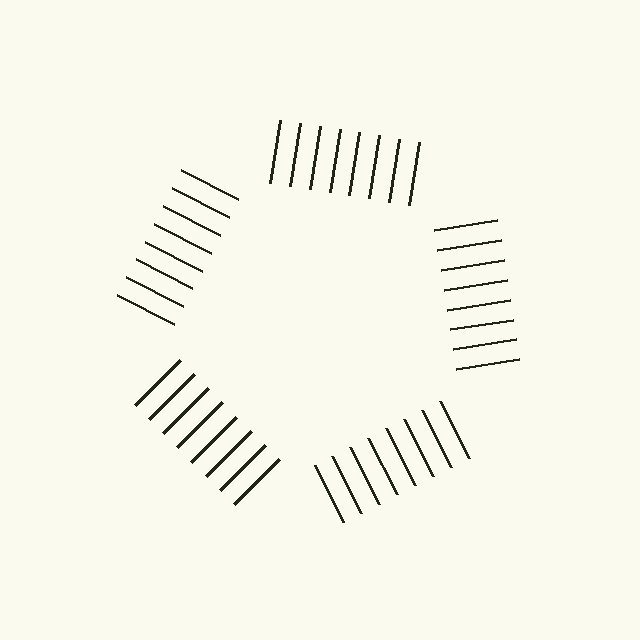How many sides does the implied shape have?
5 sides — the line-ends trace a pentagon.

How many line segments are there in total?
40 — 8 along each of the 5 edges.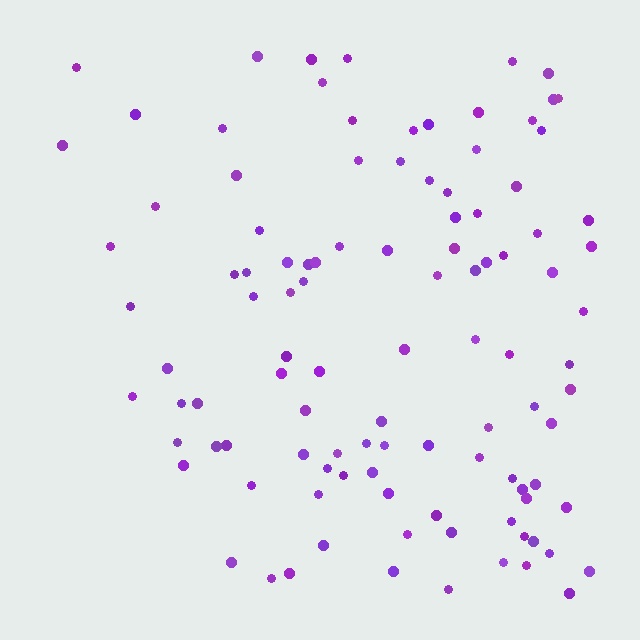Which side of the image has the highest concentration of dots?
The right.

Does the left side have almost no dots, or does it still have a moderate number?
Still a moderate number, just noticeably fewer than the right.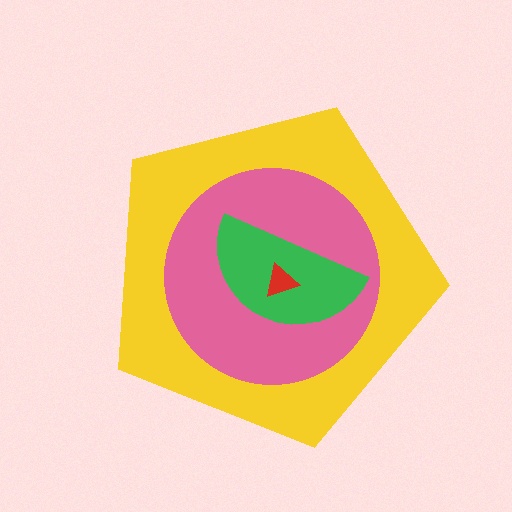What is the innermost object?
The red triangle.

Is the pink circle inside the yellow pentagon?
Yes.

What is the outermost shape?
The yellow pentagon.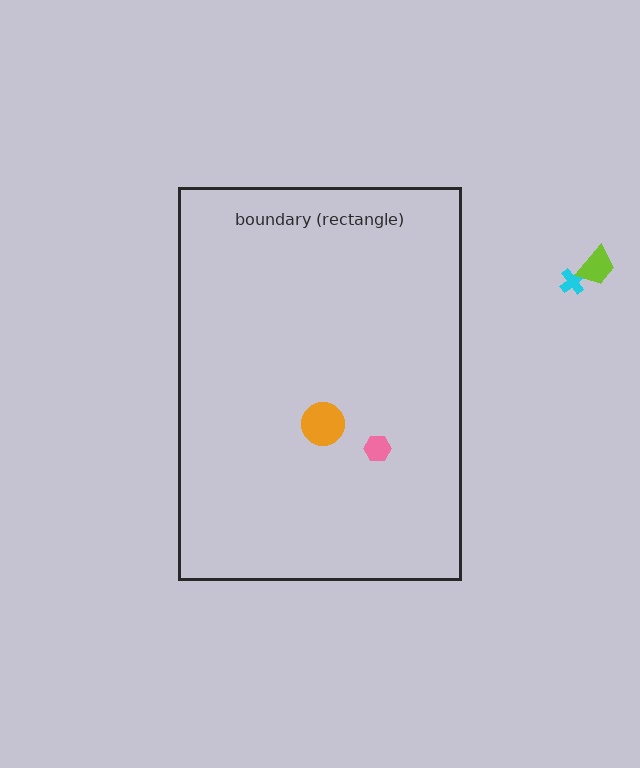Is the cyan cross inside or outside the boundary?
Outside.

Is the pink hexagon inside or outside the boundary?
Inside.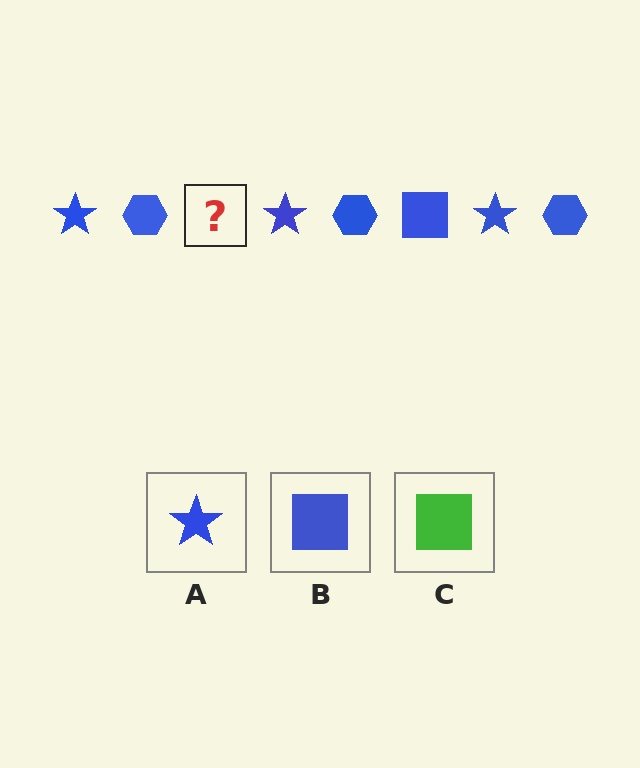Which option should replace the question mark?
Option B.